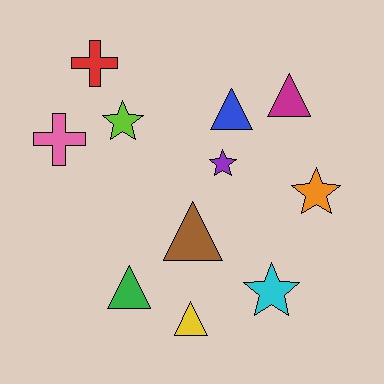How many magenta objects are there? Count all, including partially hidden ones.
There is 1 magenta object.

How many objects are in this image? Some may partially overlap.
There are 11 objects.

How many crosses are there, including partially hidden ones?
There are 2 crosses.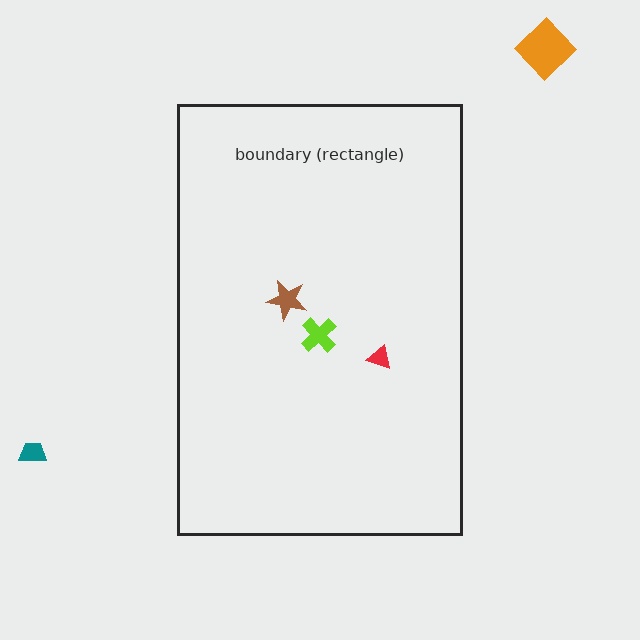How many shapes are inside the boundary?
3 inside, 2 outside.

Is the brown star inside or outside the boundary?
Inside.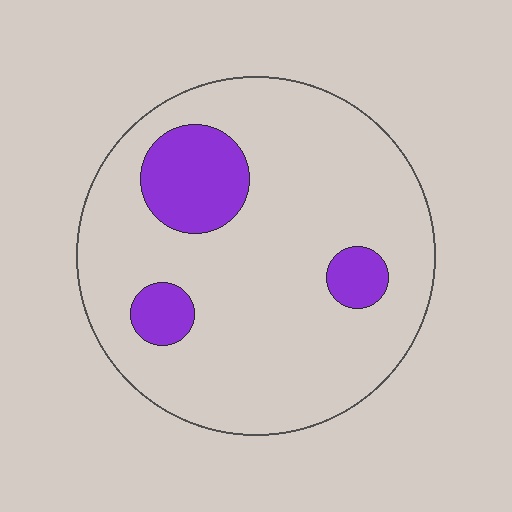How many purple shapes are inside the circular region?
3.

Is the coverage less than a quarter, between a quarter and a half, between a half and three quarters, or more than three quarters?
Less than a quarter.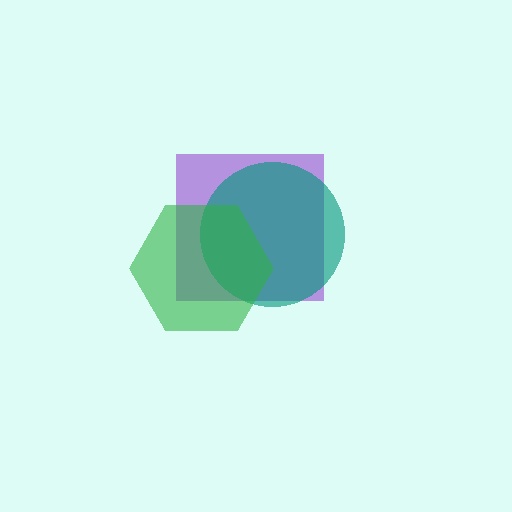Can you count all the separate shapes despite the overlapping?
Yes, there are 3 separate shapes.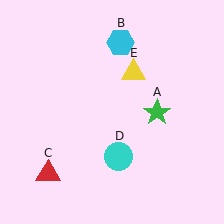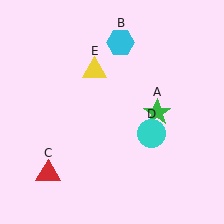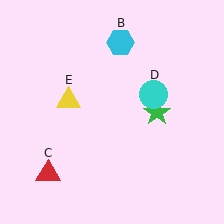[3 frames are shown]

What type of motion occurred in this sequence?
The cyan circle (object D), yellow triangle (object E) rotated counterclockwise around the center of the scene.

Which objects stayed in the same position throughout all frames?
Green star (object A) and cyan hexagon (object B) and red triangle (object C) remained stationary.